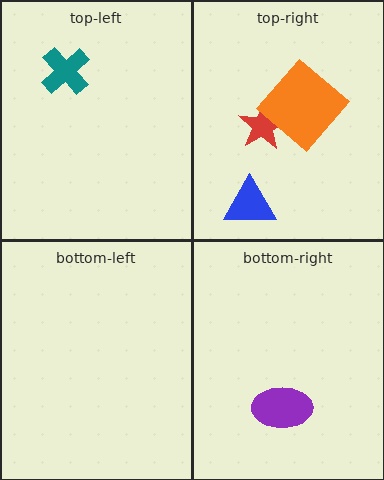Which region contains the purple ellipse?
The bottom-right region.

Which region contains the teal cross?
The top-left region.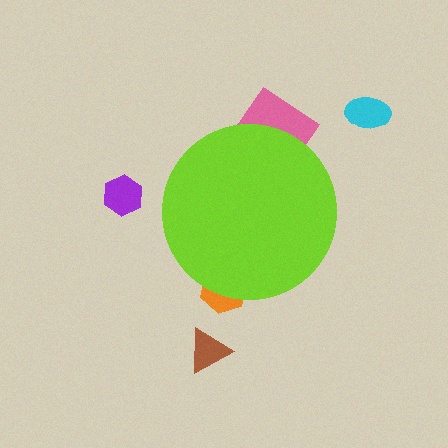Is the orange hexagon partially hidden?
Yes, the orange hexagon is partially hidden behind the lime circle.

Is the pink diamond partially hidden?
Yes, the pink diamond is partially hidden behind the lime circle.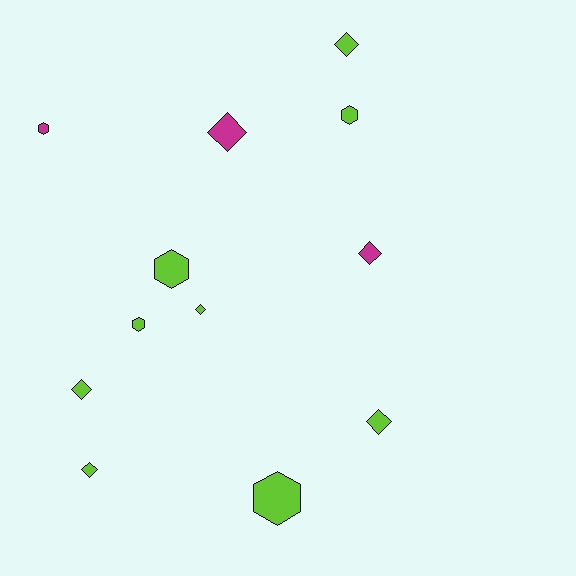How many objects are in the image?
There are 12 objects.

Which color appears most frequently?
Lime, with 9 objects.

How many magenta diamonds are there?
There are 2 magenta diamonds.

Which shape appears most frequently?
Diamond, with 7 objects.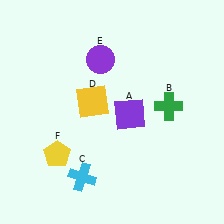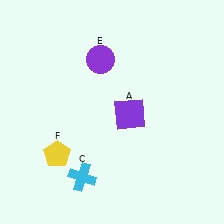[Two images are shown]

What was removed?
The green cross (B), the yellow square (D) were removed in Image 2.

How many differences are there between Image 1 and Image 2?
There are 2 differences between the two images.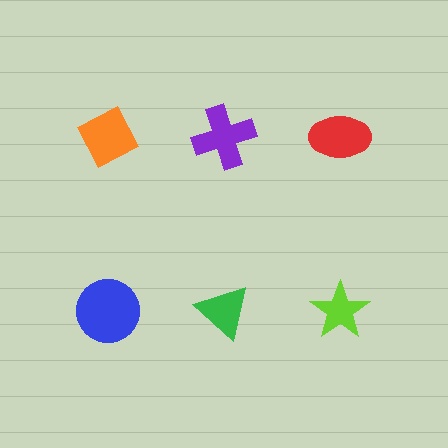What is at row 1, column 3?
A red ellipse.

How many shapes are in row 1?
3 shapes.